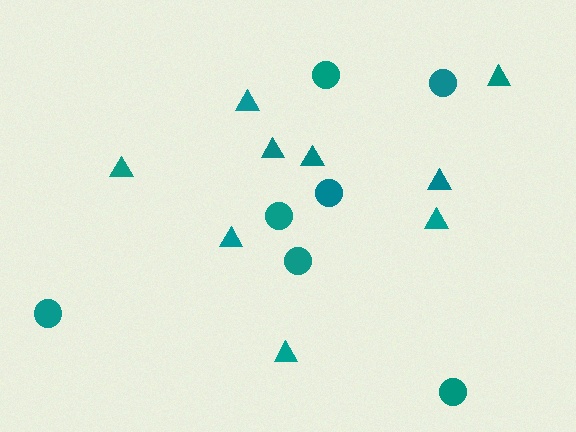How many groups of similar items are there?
There are 2 groups: one group of circles (7) and one group of triangles (9).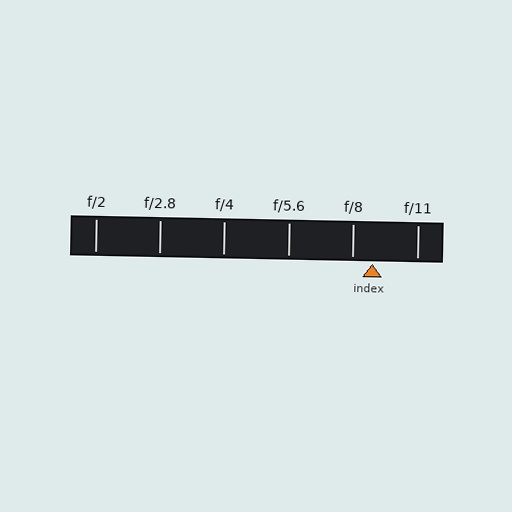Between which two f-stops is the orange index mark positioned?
The index mark is between f/8 and f/11.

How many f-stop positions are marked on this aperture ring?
There are 6 f-stop positions marked.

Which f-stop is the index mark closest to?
The index mark is closest to f/8.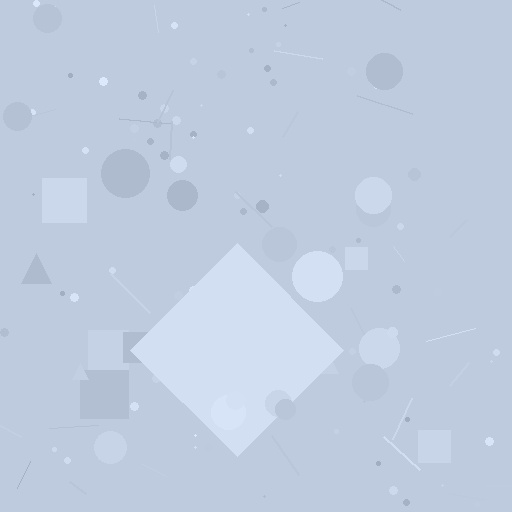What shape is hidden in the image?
A diamond is hidden in the image.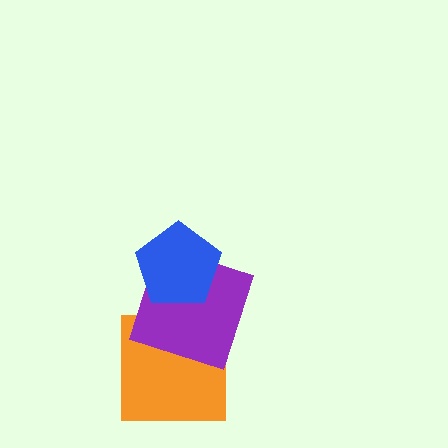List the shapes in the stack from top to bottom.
From top to bottom: the blue pentagon, the purple square, the orange square.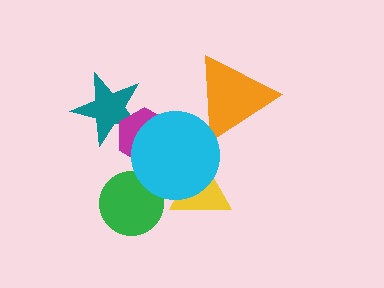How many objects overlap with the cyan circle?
4 objects overlap with the cyan circle.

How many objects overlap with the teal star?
1 object overlaps with the teal star.